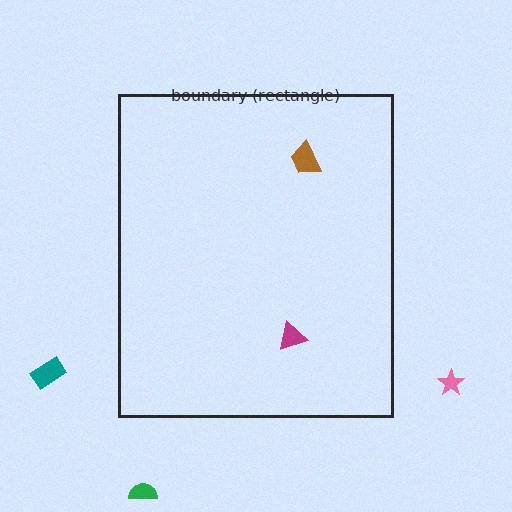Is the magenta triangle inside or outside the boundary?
Inside.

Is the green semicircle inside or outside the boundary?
Outside.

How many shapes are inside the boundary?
2 inside, 3 outside.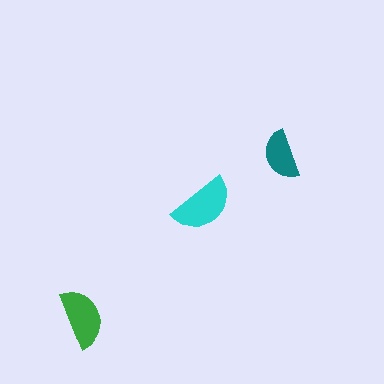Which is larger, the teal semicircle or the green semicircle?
The green one.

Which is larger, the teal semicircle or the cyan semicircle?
The cyan one.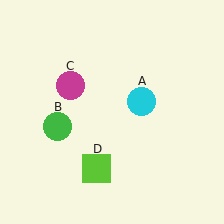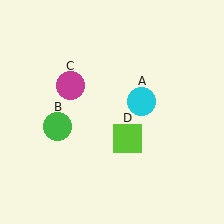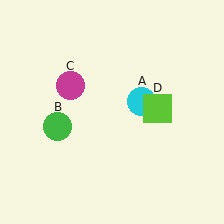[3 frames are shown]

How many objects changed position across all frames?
1 object changed position: lime square (object D).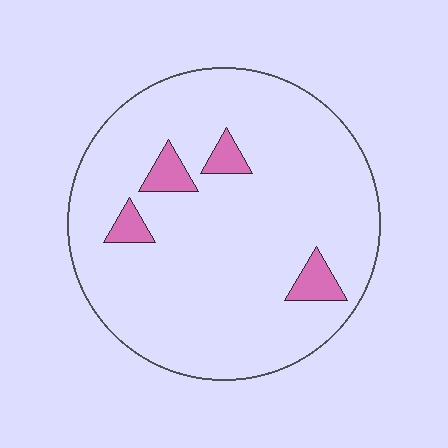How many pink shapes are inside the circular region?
4.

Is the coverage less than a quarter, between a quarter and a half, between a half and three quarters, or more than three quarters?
Less than a quarter.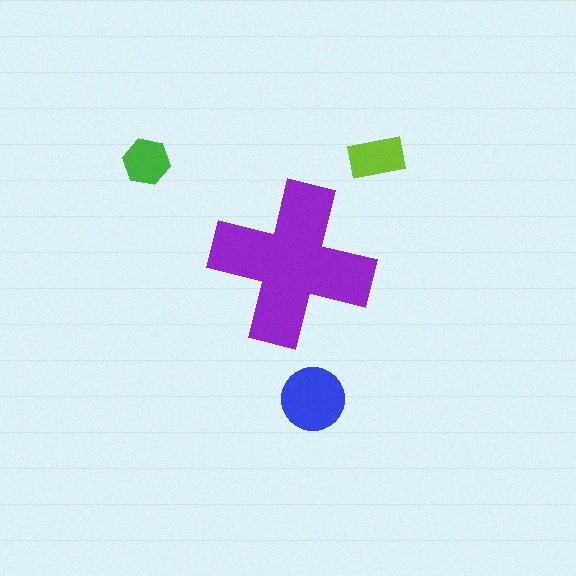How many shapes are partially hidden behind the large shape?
0 shapes are partially hidden.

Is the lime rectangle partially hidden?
No, the lime rectangle is fully visible.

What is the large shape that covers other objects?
A purple cross.